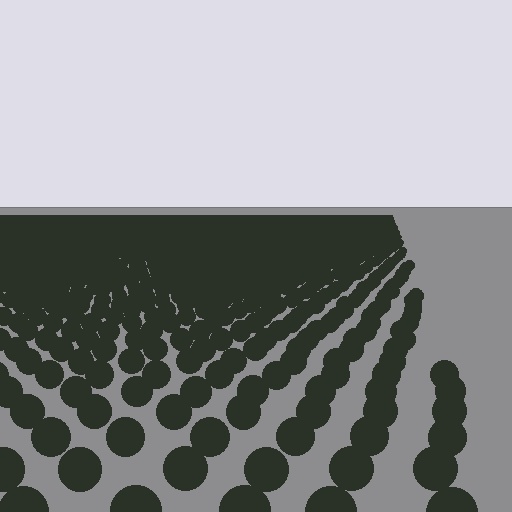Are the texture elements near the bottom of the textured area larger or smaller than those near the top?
Larger. Near the bottom, elements are closer to the viewer and appear at a bigger on-screen size.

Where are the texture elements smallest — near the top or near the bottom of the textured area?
Near the top.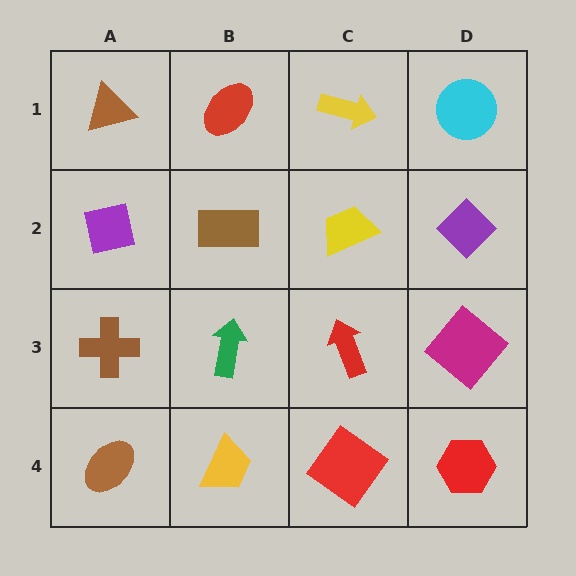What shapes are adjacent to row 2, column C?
A yellow arrow (row 1, column C), a red arrow (row 3, column C), a brown rectangle (row 2, column B), a purple diamond (row 2, column D).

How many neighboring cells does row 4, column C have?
3.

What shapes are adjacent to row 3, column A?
A purple square (row 2, column A), a brown ellipse (row 4, column A), a green arrow (row 3, column B).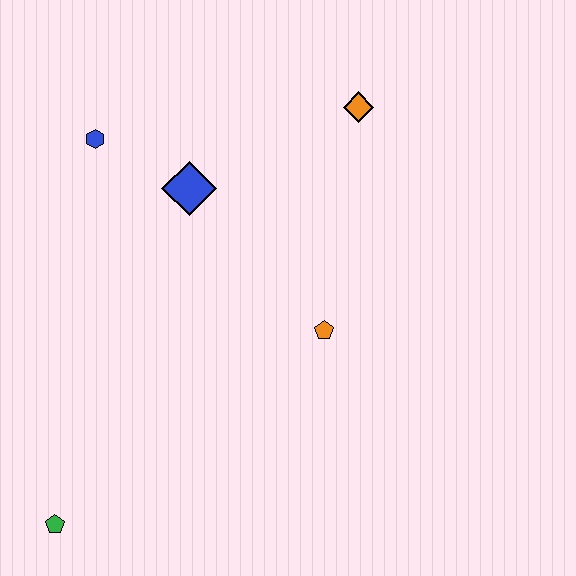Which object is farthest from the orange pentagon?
The green pentagon is farthest from the orange pentagon.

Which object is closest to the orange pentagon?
The blue diamond is closest to the orange pentagon.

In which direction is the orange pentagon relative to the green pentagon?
The orange pentagon is to the right of the green pentagon.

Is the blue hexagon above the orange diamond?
No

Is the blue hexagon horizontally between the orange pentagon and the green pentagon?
Yes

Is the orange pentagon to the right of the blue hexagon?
Yes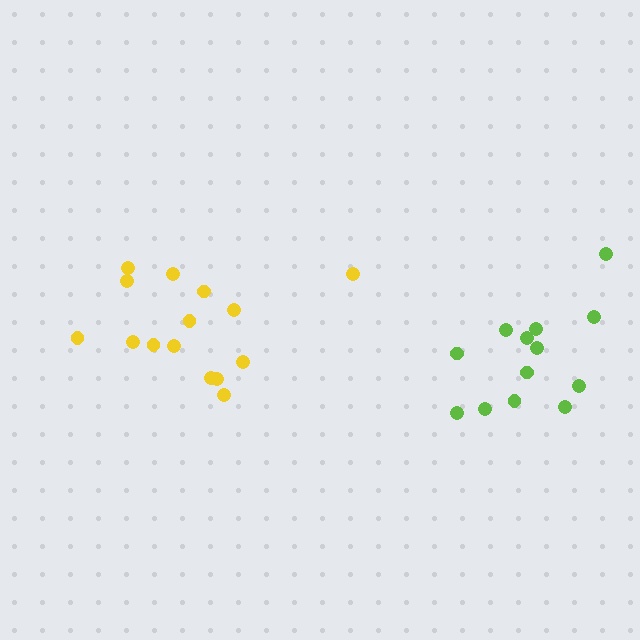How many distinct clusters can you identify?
There are 2 distinct clusters.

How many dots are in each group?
Group 1: 13 dots, Group 2: 15 dots (28 total).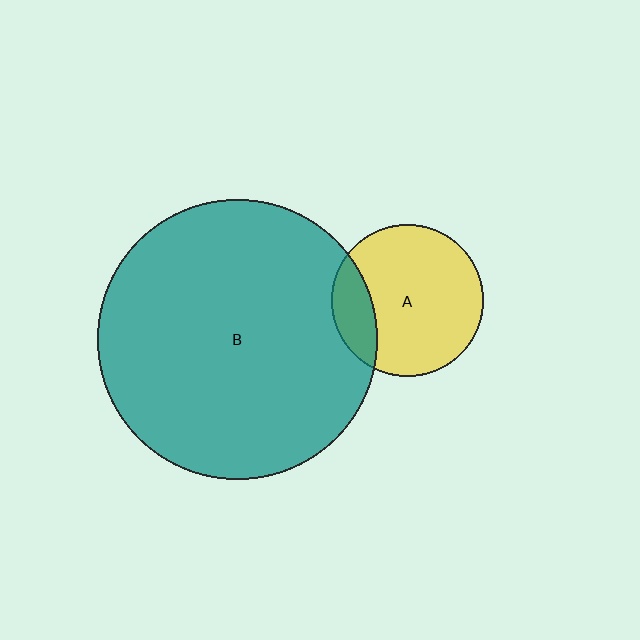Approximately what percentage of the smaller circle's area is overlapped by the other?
Approximately 20%.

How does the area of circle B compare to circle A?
Approximately 3.4 times.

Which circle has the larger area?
Circle B (teal).